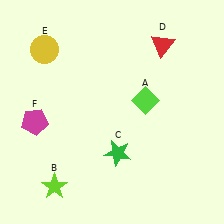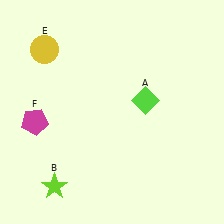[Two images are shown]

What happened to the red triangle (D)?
The red triangle (D) was removed in Image 2. It was in the top-right area of Image 1.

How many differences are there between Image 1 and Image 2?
There are 2 differences between the two images.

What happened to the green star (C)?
The green star (C) was removed in Image 2. It was in the bottom-right area of Image 1.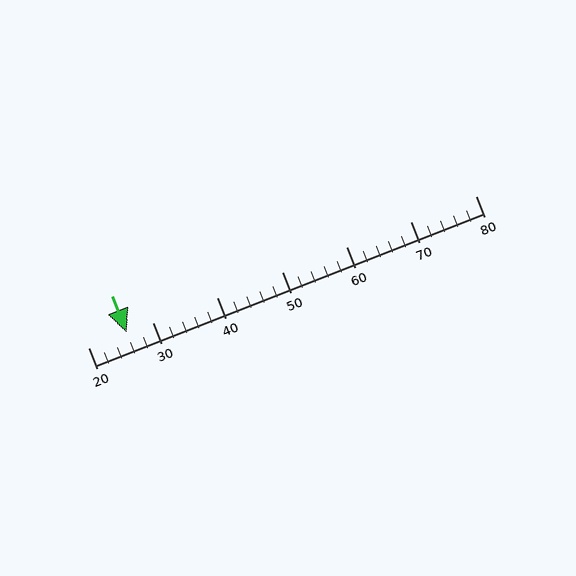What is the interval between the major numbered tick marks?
The major tick marks are spaced 10 units apart.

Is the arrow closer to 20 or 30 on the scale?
The arrow is closer to 30.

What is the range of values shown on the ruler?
The ruler shows values from 20 to 80.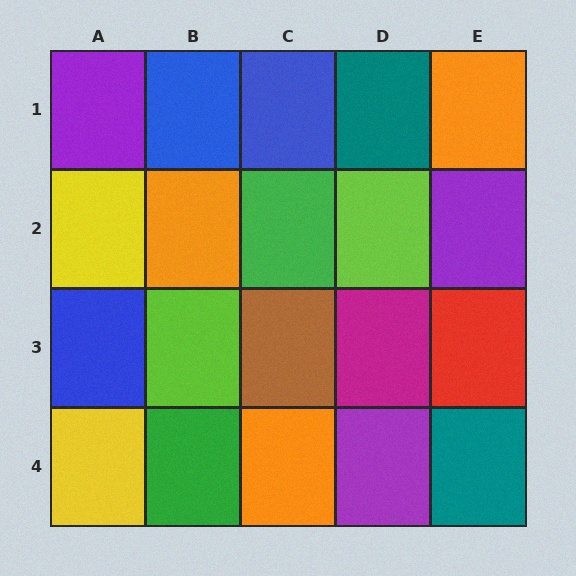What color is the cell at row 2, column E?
Purple.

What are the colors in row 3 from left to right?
Blue, lime, brown, magenta, red.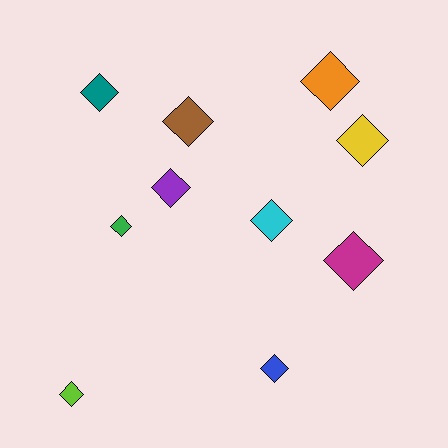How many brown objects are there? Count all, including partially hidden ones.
There is 1 brown object.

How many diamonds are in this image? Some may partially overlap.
There are 10 diamonds.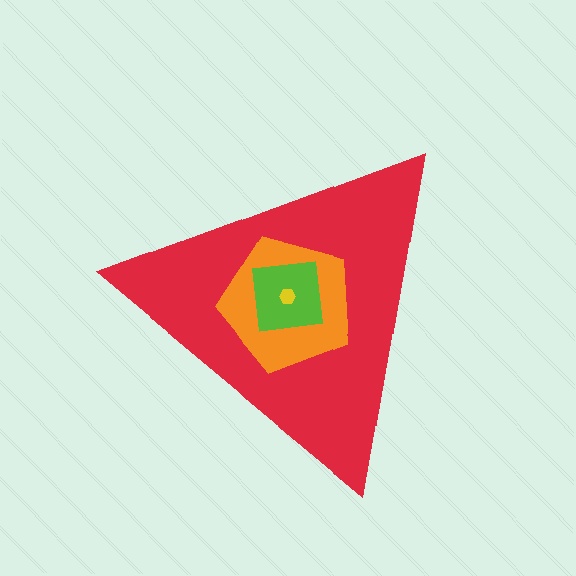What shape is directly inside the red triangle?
The orange pentagon.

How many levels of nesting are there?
4.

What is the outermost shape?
The red triangle.